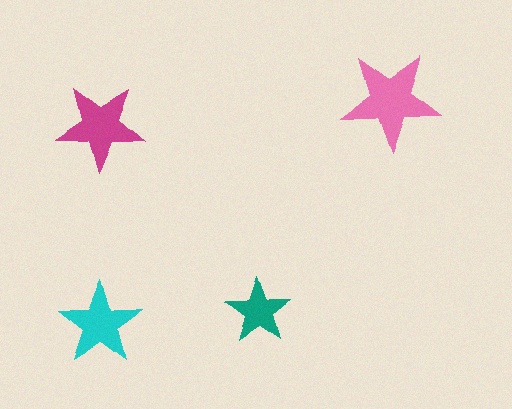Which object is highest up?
The pink star is topmost.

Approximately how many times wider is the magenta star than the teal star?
About 1.5 times wider.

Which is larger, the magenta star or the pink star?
The pink one.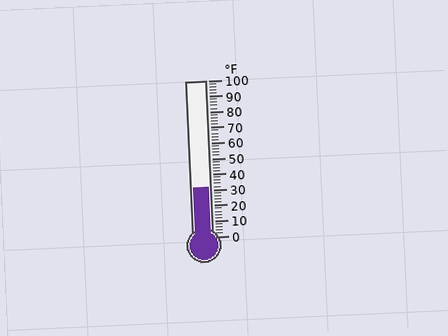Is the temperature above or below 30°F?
The temperature is above 30°F.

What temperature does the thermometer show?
The thermometer shows approximately 32°F.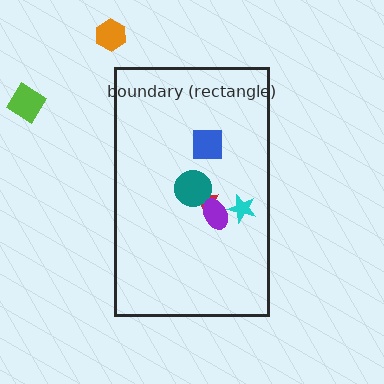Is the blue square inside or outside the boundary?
Inside.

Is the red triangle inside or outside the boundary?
Inside.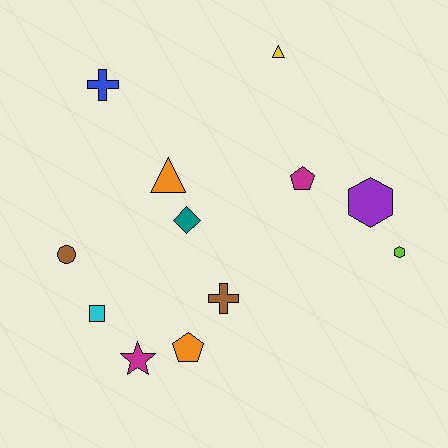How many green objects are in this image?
There are no green objects.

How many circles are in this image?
There is 1 circle.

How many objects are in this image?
There are 12 objects.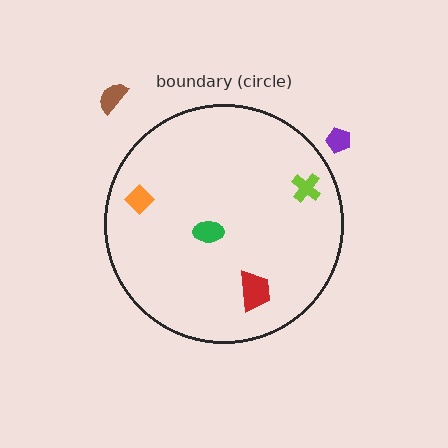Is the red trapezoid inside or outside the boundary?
Inside.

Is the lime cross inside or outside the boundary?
Inside.